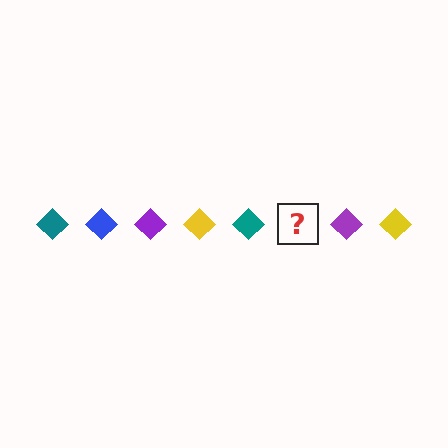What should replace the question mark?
The question mark should be replaced with a blue diamond.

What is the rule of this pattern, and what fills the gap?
The rule is that the pattern cycles through teal, blue, purple, yellow diamonds. The gap should be filled with a blue diamond.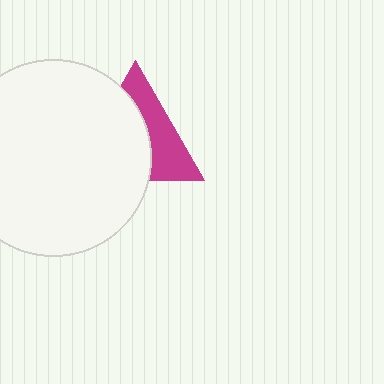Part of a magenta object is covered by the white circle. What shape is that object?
It is a triangle.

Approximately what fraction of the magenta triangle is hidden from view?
Roughly 58% of the magenta triangle is hidden behind the white circle.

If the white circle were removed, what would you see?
You would see the complete magenta triangle.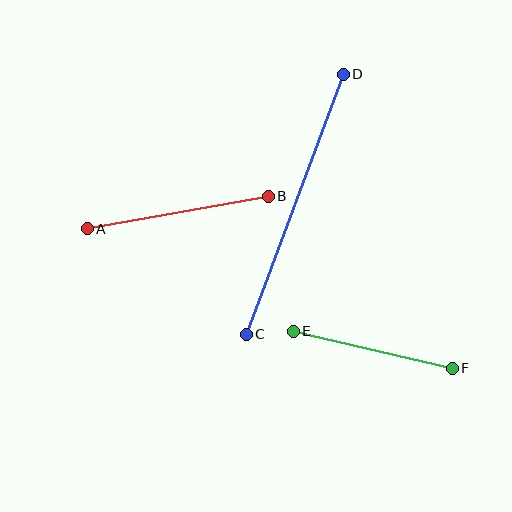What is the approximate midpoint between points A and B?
The midpoint is at approximately (178, 213) pixels.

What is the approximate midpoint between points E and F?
The midpoint is at approximately (373, 350) pixels.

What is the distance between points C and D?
The distance is approximately 277 pixels.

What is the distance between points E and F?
The distance is approximately 163 pixels.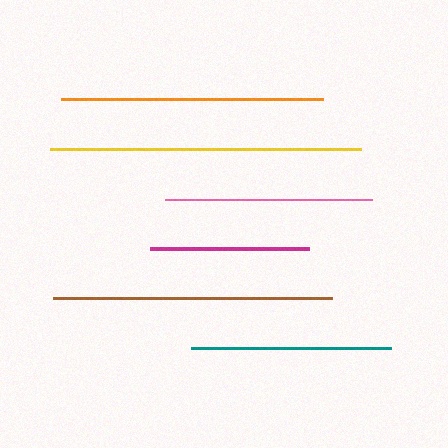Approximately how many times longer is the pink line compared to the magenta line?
The pink line is approximately 1.3 times the length of the magenta line.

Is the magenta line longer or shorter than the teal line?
The teal line is longer than the magenta line.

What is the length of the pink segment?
The pink segment is approximately 207 pixels long.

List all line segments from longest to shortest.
From longest to shortest: yellow, brown, orange, pink, teal, magenta.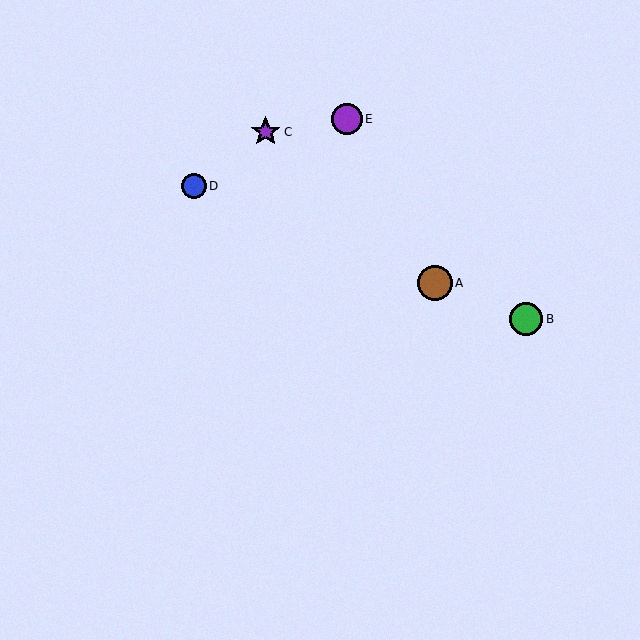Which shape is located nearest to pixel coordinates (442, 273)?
The brown circle (labeled A) at (435, 283) is nearest to that location.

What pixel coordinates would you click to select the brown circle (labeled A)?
Click at (435, 283) to select the brown circle A.